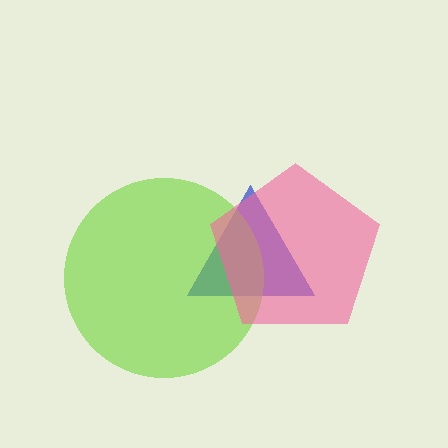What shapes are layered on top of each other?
The layered shapes are: a blue triangle, a lime circle, a pink pentagon.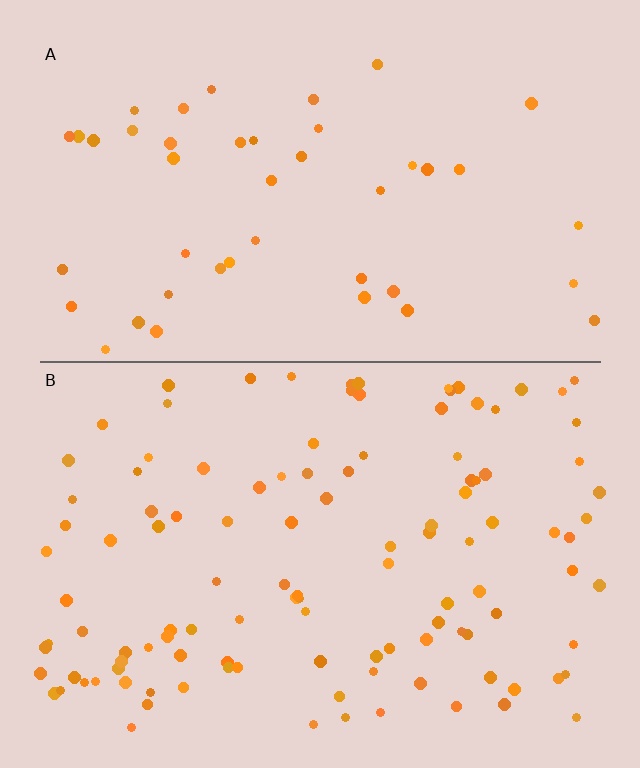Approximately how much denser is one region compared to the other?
Approximately 2.6× — region B over region A.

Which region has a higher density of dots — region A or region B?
B (the bottom).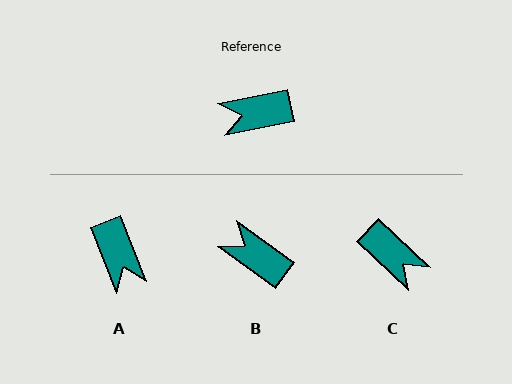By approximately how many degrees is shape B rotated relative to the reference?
Approximately 48 degrees clockwise.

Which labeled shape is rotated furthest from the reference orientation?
C, about 125 degrees away.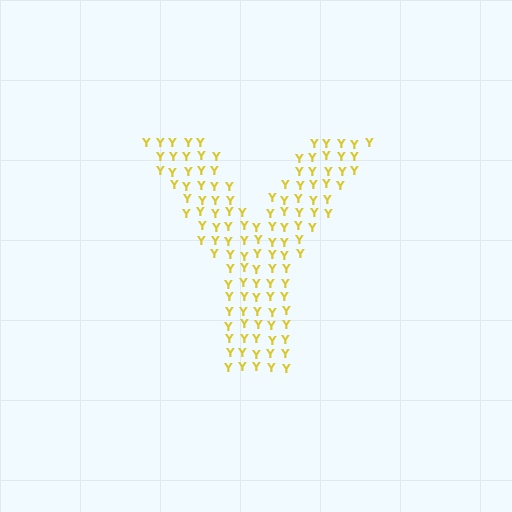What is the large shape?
The large shape is the letter Y.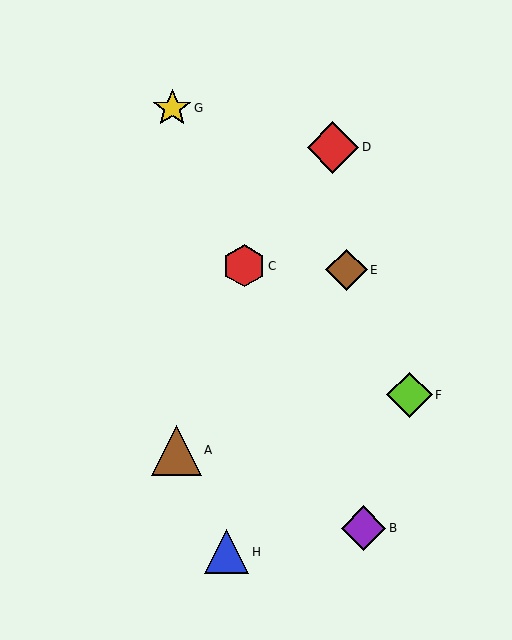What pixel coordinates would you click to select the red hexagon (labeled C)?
Click at (244, 266) to select the red hexagon C.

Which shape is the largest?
The red diamond (labeled D) is the largest.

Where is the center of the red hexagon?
The center of the red hexagon is at (244, 266).